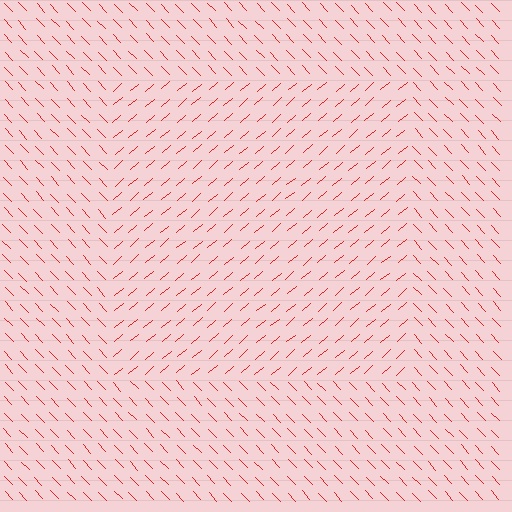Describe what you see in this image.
The image is filled with small red line segments. A rectangle region in the image has lines oriented differently from the surrounding lines, creating a visible texture boundary.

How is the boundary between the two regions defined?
The boundary is defined purely by a change in line orientation (approximately 87 degrees difference). All lines are the same color and thickness.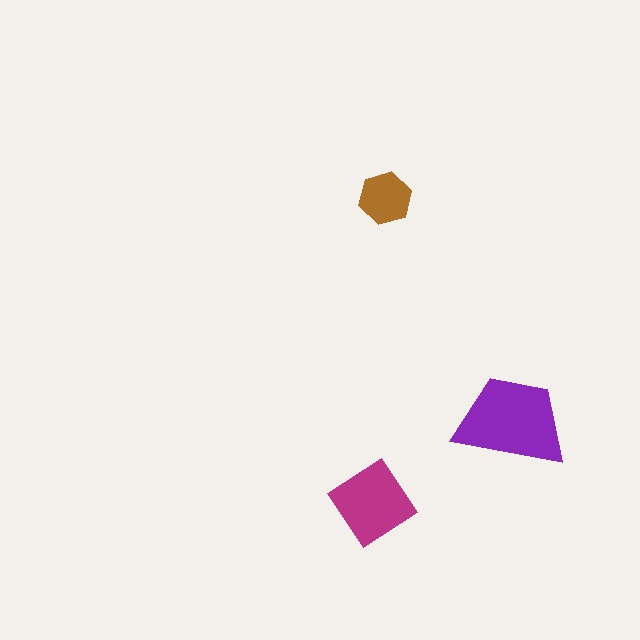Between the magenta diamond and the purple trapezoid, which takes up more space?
The purple trapezoid.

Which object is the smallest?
The brown hexagon.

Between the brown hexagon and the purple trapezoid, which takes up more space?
The purple trapezoid.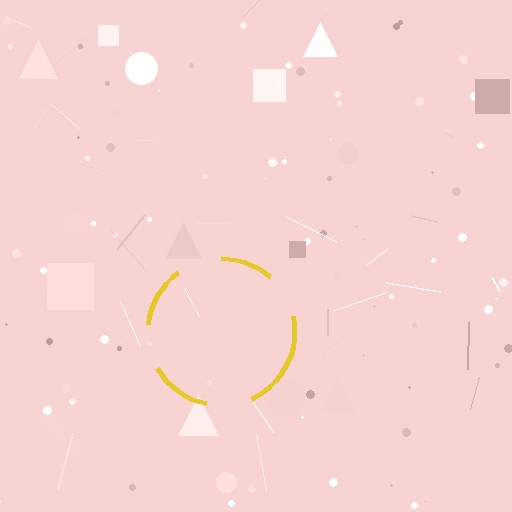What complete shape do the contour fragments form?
The contour fragments form a circle.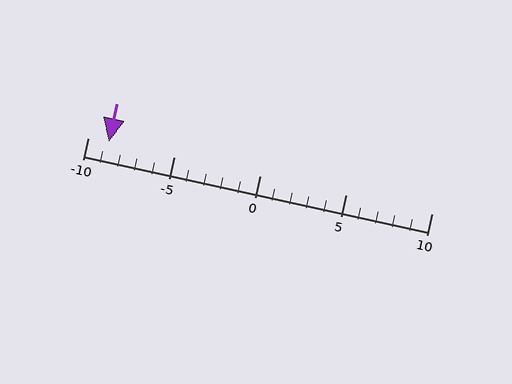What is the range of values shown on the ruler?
The ruler shows values from -10 to 10.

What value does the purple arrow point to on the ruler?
The purple arrow points to approximately -9.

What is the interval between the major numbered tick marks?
The major tick marks are spaced 5 units apart.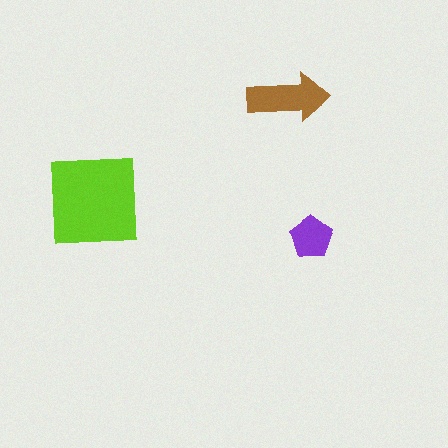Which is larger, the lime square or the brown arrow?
The lime square.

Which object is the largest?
The lime square.